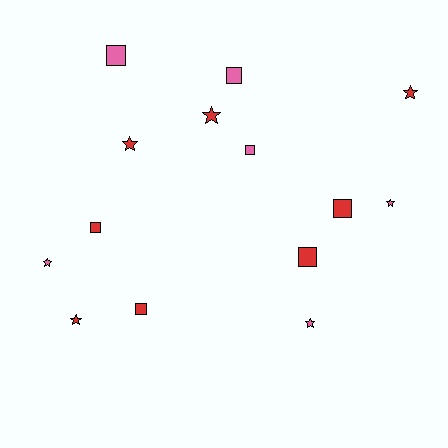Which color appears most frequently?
Red, with 8 objects.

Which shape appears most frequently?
Square, with 7 objects.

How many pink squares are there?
There are 3 pink squares.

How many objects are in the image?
There are 14 objects.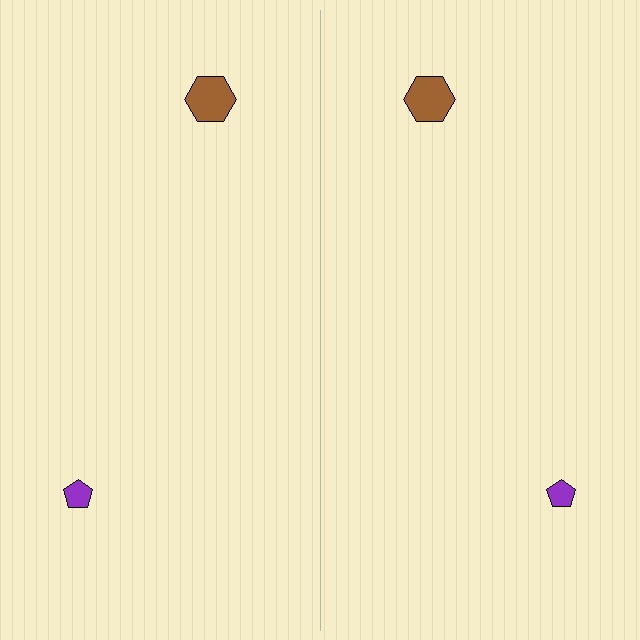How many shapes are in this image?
There are 4 shapes in this image.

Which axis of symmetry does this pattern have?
The pattern has a vertical axis of symmetry running through the center of the image.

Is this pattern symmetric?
Yes, this pattern has bilateral (reflection) symmetry.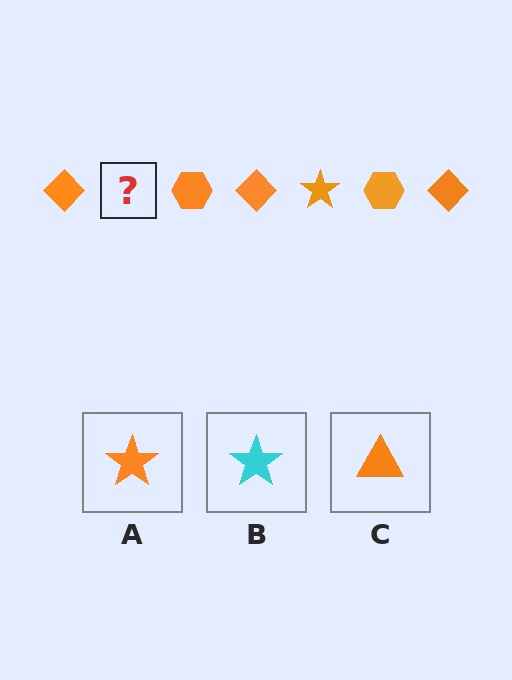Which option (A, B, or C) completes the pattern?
A.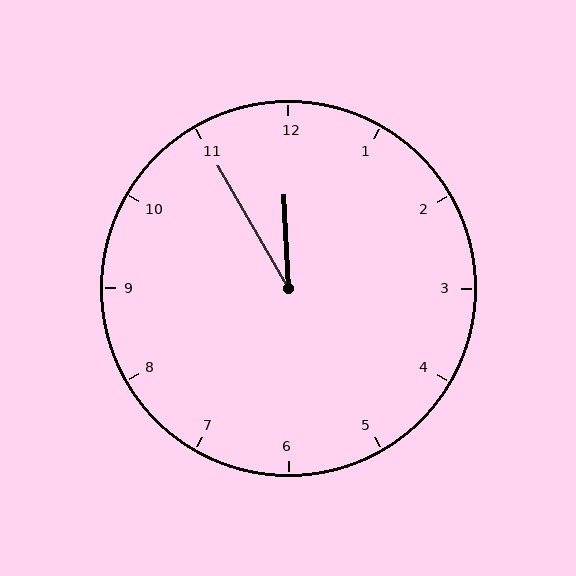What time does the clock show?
11:55.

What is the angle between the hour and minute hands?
Approximately 28 degrees.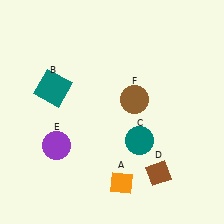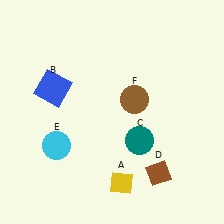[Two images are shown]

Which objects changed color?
A changed from orange to yellow. B changed from teal to blue. E changed from purple to cyan.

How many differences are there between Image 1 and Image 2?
There are 3 differences between the two images.